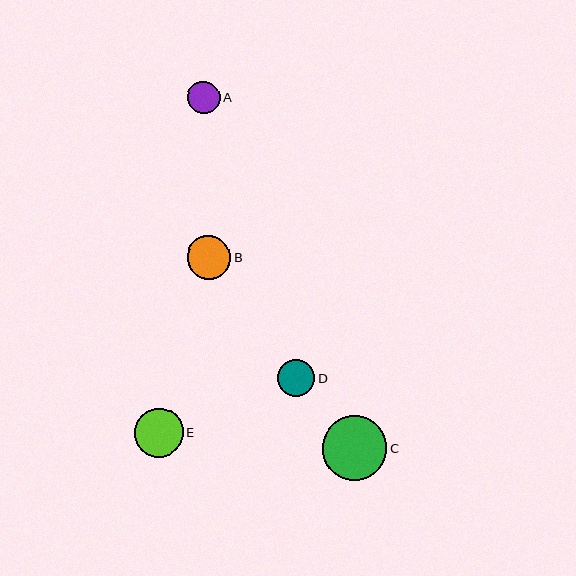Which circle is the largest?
Circle C is the largest with a size of approximately 64 pixels.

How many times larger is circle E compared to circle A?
Circle E is approximately 1.5 times the size of circle A.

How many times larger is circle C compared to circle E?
Circle C is approximately 1.3 times the size of circle E.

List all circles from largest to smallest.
From largest to smallest: C, E, B, D, A.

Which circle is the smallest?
Circle A is the smallest with a size of approximately 33 pixels.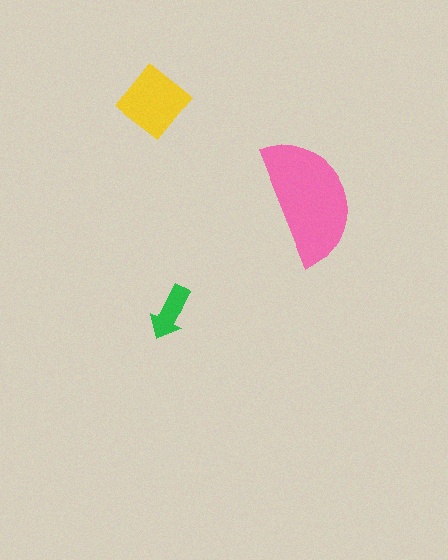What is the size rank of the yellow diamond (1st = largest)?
2nd.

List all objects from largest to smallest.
The pink semicircle, the yellow diamond, the green arrow.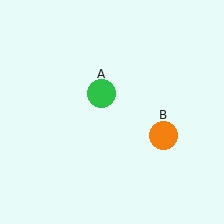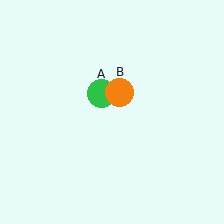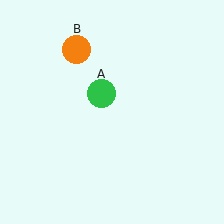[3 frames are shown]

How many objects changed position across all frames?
1 object changed position: orange circle (object B).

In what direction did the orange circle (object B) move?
The orange circle (object B) moved up and to the left.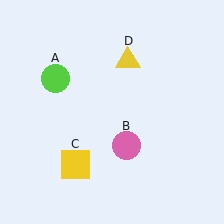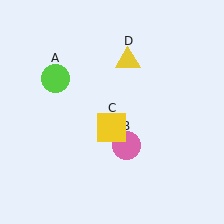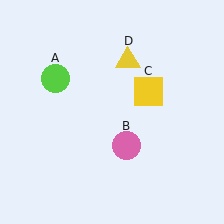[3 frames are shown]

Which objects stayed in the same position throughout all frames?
Lime circle (object A) and pink circle (object B) and yellow triangle (object D) remained stationary.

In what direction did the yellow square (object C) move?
The yellow square (object C) moved up and to the right.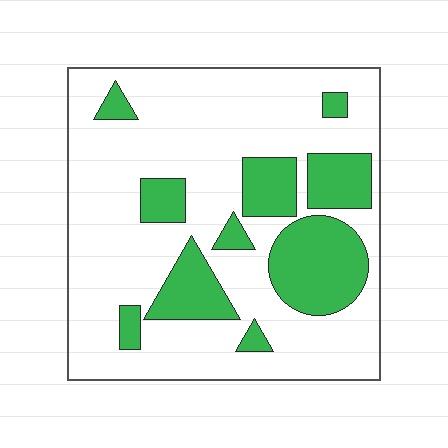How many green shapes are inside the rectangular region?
10.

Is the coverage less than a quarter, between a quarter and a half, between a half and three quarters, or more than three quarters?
Between a quarter and a half.